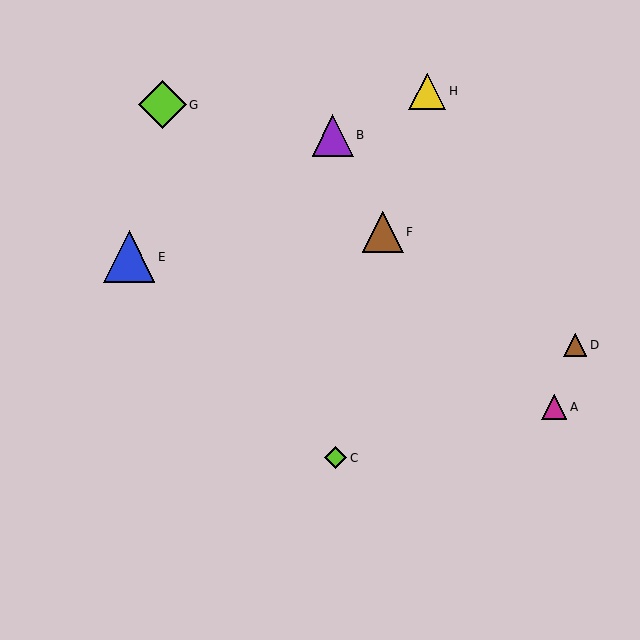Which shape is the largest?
The blue triangle (labeled E) is the largest.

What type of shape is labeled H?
Shape H is a yellow triangle.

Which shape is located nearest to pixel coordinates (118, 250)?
The blue triangle (labeled E) at (129, 257) is nearest to that location.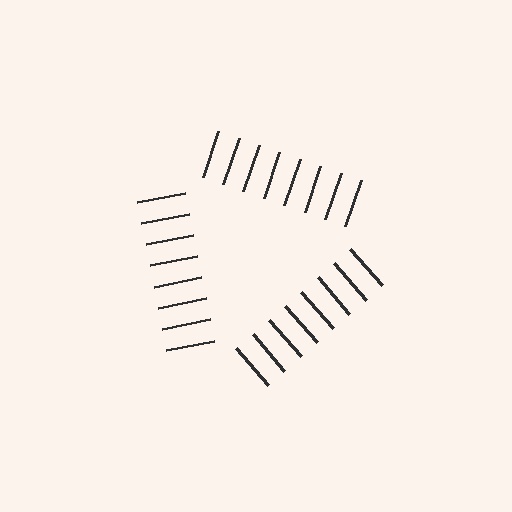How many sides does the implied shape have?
3 sides — the line-ends trace a triangle.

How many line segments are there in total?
24 — 8 along each of the 3 edges.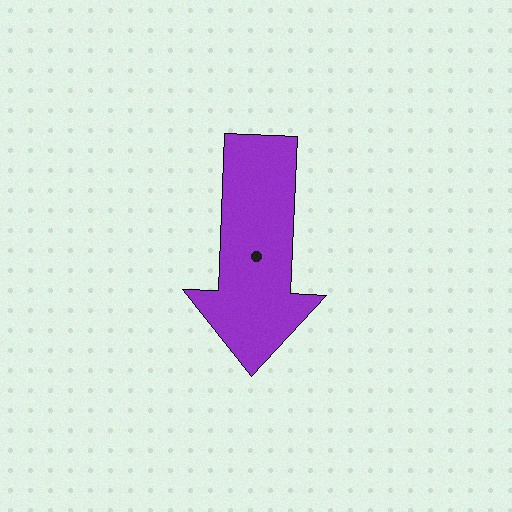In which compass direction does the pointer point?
South.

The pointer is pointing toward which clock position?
Roughly 6 o'clock.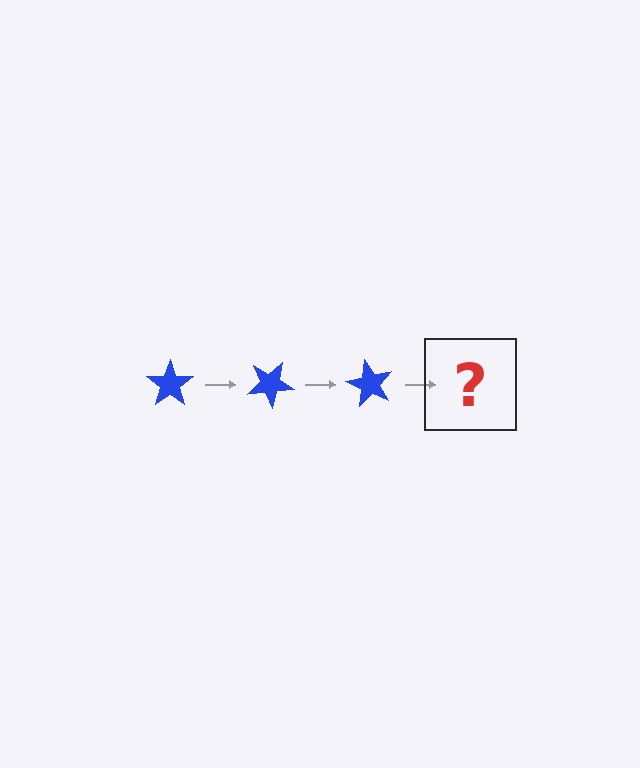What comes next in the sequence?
The next element should be a blue star rotated 90 degrees.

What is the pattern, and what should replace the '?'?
The pattern is that the star rotates 30 degrees each step. The '?' should be a blue star rotated 90 degrees.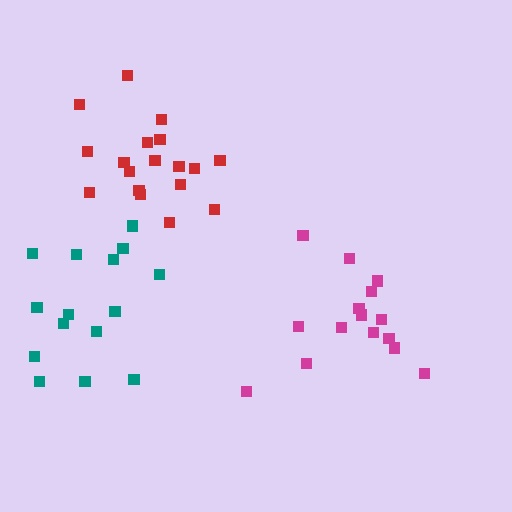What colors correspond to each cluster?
The clusters are colored: magenta, teal, red.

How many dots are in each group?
Group 1: 15 dots, Group 2: 15 dots, Group 3: 18 dots (48 total).